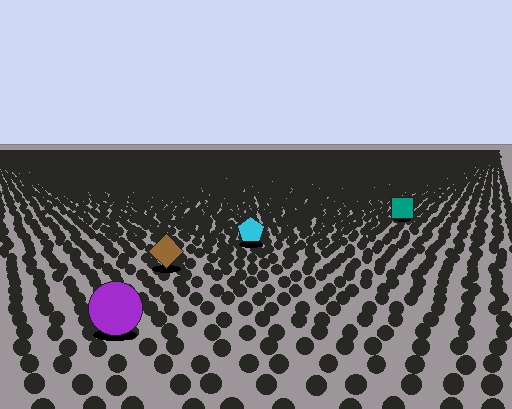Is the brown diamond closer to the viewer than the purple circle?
No. The purple circle is closer — you can tell from the texture gradient: the ground texture is coarser near it.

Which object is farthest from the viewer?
The teal square is farthest from the viewer. It appears smaller and the ground texture around it is denser.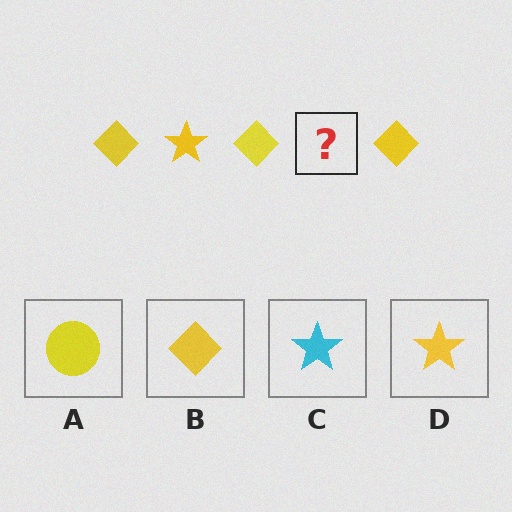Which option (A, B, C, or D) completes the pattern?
D.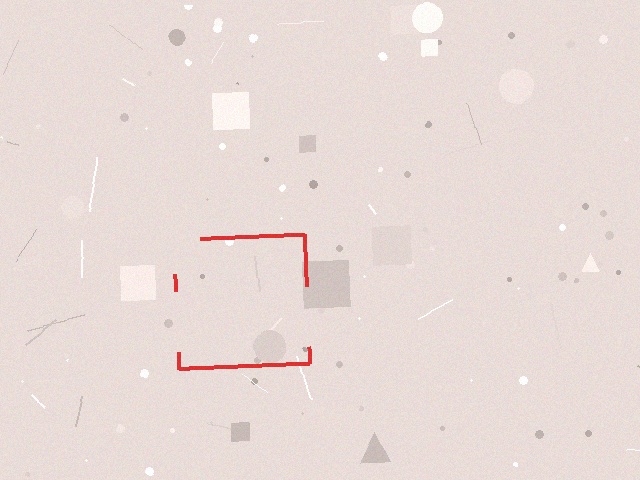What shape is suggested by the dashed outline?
The dashed outline suggests a square.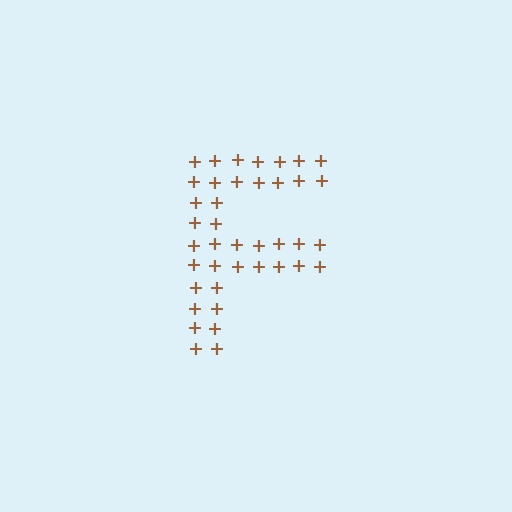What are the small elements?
The small elements are plus signs.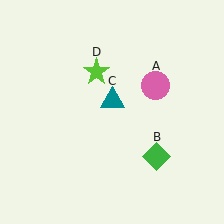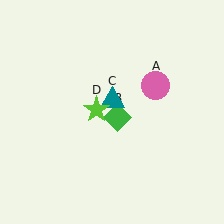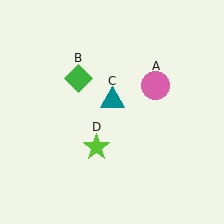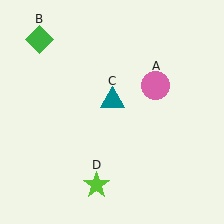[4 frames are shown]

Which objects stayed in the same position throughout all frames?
Pink circle (object A) and teal triangle (object C) remained stationary.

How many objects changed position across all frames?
2 objects changed position: green diamond (object B), lime star (object D).